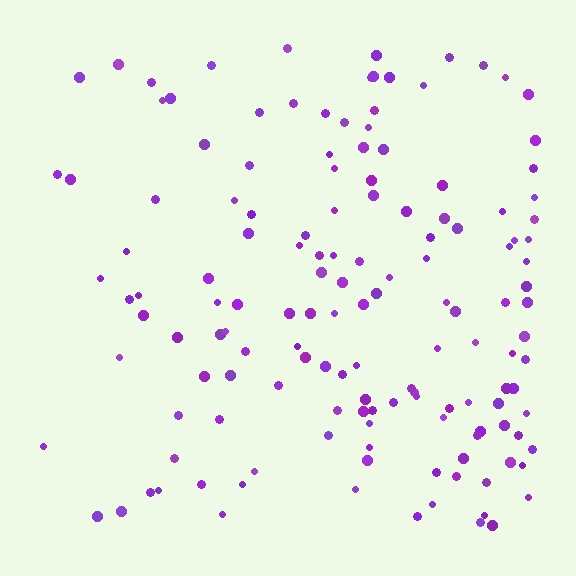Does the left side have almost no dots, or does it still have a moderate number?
Still a moderate number, just noticeably fewer than the right.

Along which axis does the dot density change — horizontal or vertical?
Horizontal.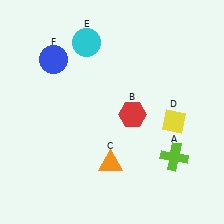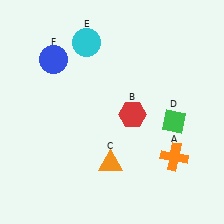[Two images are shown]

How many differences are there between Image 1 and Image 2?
There are 2 differences between the two images.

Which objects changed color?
A changed from lime to orange. D changed from yellow to green.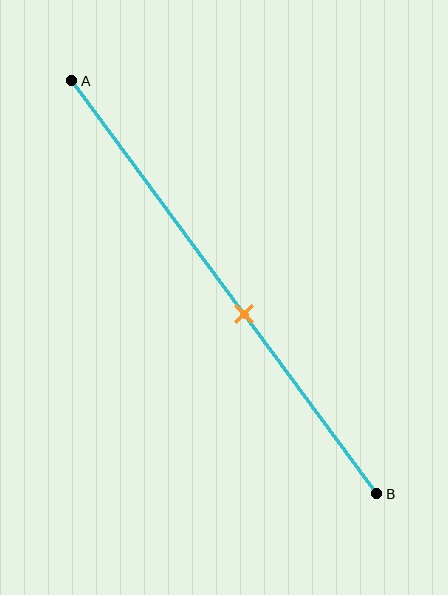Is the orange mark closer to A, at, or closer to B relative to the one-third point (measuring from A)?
The orange mark is closer to point B than the one-third point of segment AB.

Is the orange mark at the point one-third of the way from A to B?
No, the mark is at about 55% from A, not at the 33% one-third point.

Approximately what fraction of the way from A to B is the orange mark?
The orange mark is approximately 55% of the way from A to B.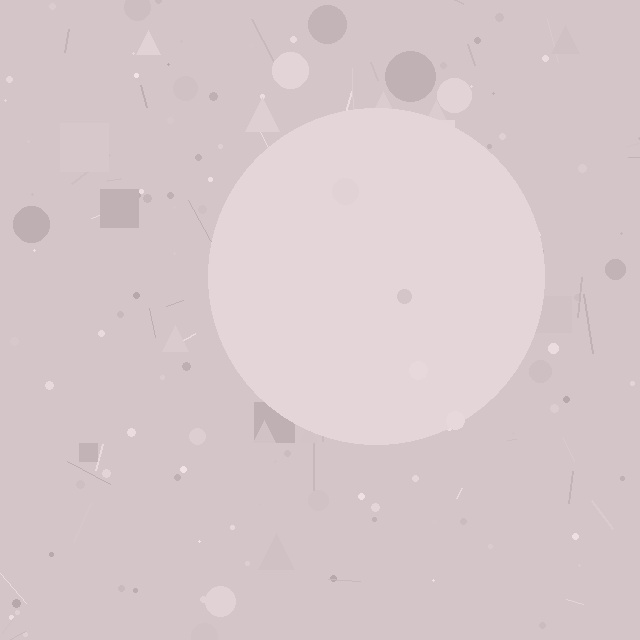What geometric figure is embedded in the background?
A circle is embedded in the background.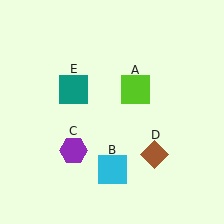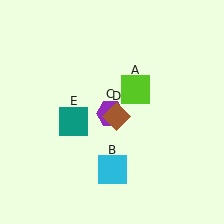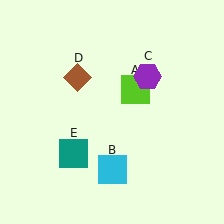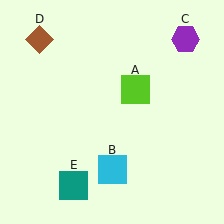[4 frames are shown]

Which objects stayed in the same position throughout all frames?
Lime square (object A) and cyan square (object B) remained stationary.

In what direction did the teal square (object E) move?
The teal square (object E) moved down.